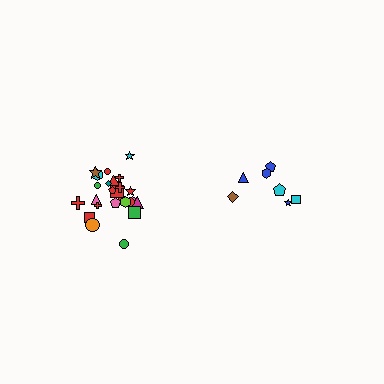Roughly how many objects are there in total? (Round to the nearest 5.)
Roughly 30 objects in total.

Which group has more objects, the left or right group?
The left group.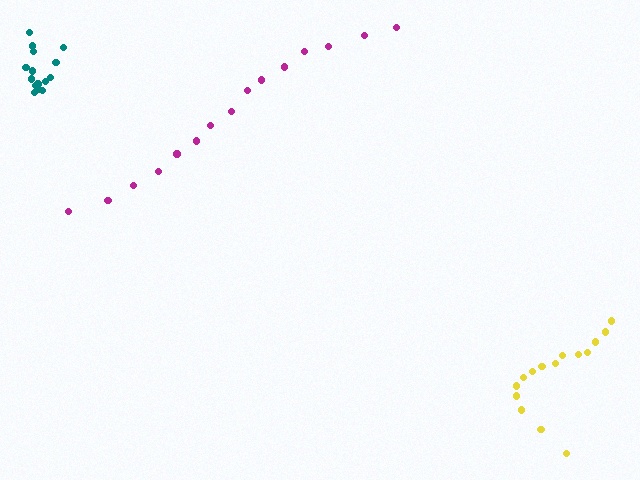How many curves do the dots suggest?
There are 3 distinct paths.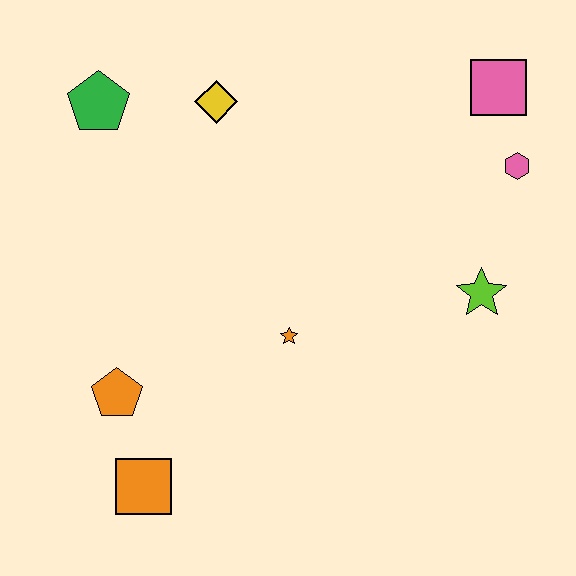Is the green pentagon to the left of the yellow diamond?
Yes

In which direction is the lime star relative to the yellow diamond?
The lime star is to the right of the yellow diamond.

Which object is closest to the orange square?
The orange pentagon is closest to the orange square.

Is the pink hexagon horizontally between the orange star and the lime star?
No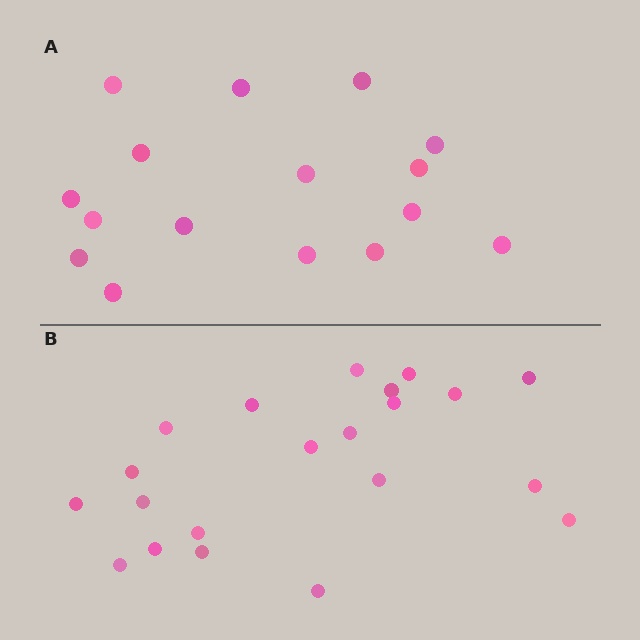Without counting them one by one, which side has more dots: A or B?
Region B (the bottom region) has more dots.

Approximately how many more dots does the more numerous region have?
Region B has about 5 more dots than region A.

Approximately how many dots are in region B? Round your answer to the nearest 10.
About 20 dots. (The exact count is 21, which rounds to 20.)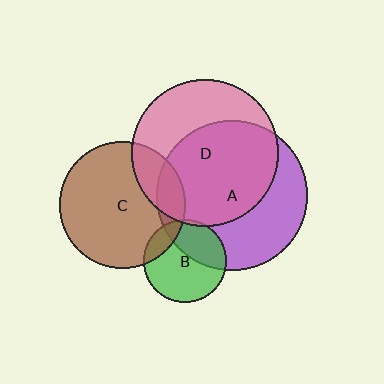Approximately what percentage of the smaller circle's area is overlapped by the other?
Approximately 20%.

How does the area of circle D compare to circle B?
Approximately 3.1 times.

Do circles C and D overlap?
Yes.